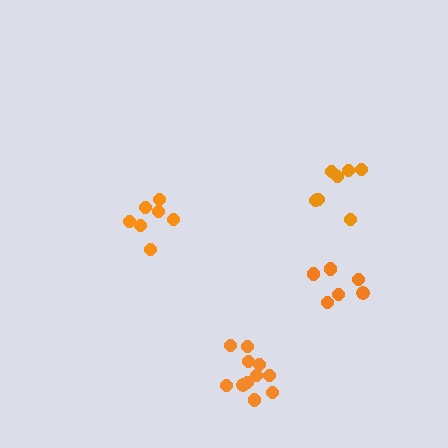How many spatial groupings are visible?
There are 4 spatial groupings.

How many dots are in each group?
Group 1: 11 dots, Group 2: 7 dots, Group 3: 7 dots, Group 4: 6 dots (31 total).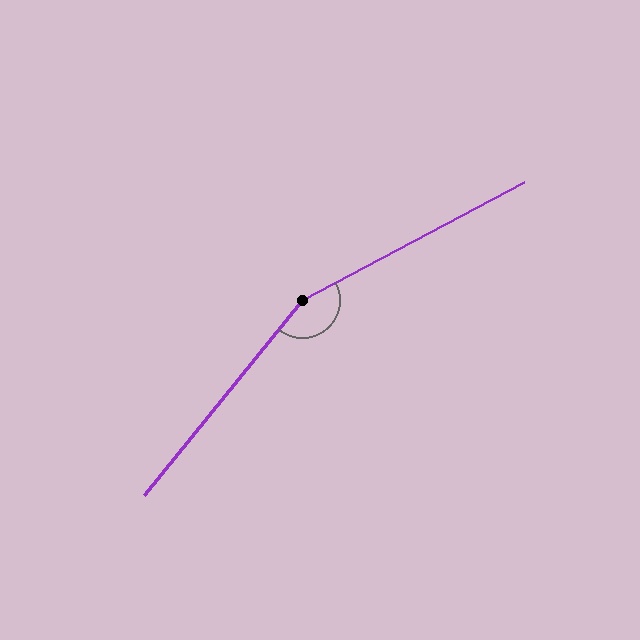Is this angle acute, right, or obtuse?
It is obtuse.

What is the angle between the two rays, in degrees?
Approximately 157 degrees.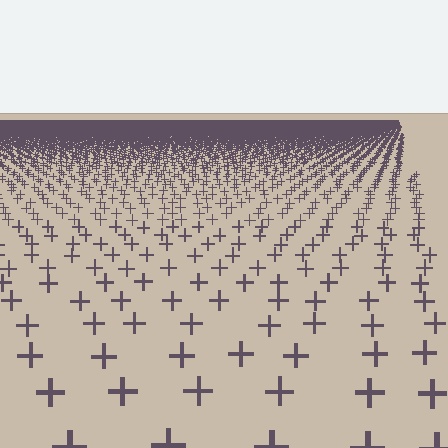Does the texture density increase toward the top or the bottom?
Density increases toward the top.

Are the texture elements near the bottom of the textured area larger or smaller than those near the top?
Larger. Near the bottom, elements are closer to the viewer and appear at a bigger on-screen size.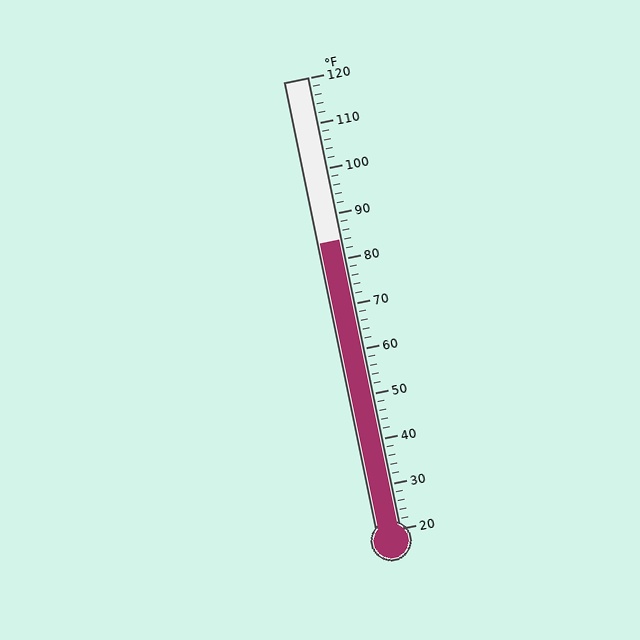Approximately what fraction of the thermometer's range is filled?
The thermometer is filled to approximately 65% of its range.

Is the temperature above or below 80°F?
The temperature is above 80°F.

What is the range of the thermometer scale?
The thermometer scale ranges from 20°F to 120°F.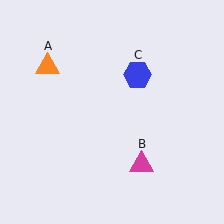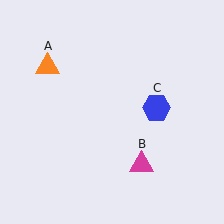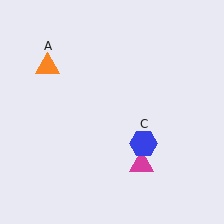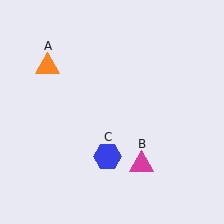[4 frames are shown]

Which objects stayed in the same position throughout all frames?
Orange triangle (object A) and magenta triangle (object B) remained stationary.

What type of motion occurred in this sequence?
The blue hexagon (object C) rotated clockwise around the center of the scene.